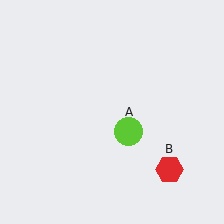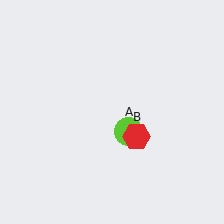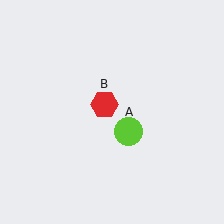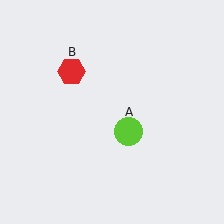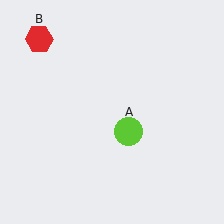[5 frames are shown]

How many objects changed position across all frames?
1 object changed position: red hexagon (object B).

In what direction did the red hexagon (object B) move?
The red hexagon (object B) moved up and to the left.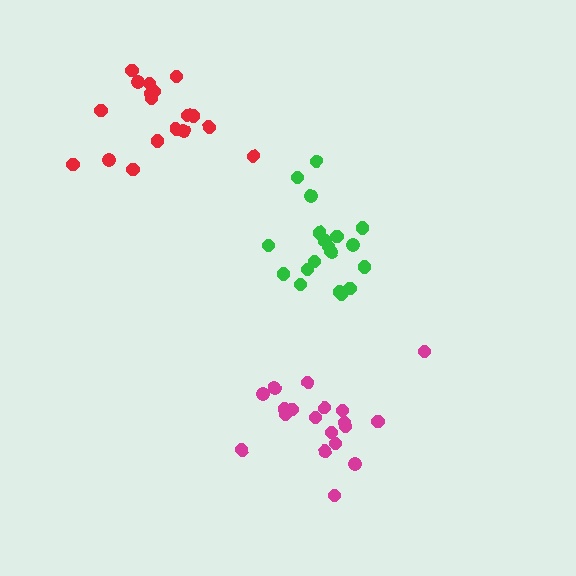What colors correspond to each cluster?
The clusters are colored: red, green, magenta.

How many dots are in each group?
Group 1: 18 dots, Group 2: 19 dots, Group 3: 19 dots (56 total).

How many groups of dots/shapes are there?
There are 3 groups.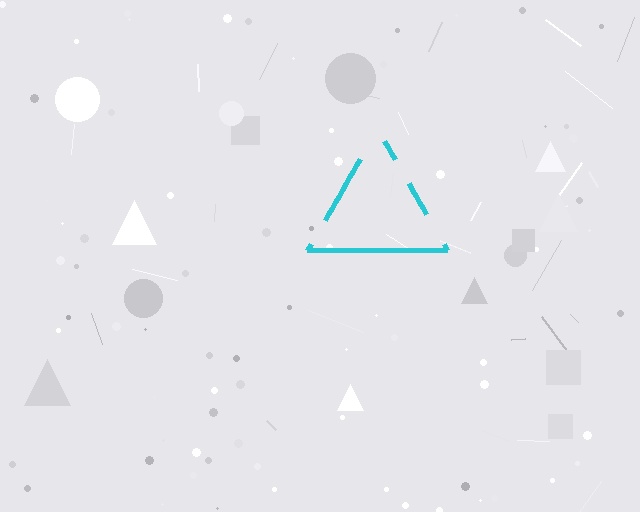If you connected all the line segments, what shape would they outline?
They would outline a triangle.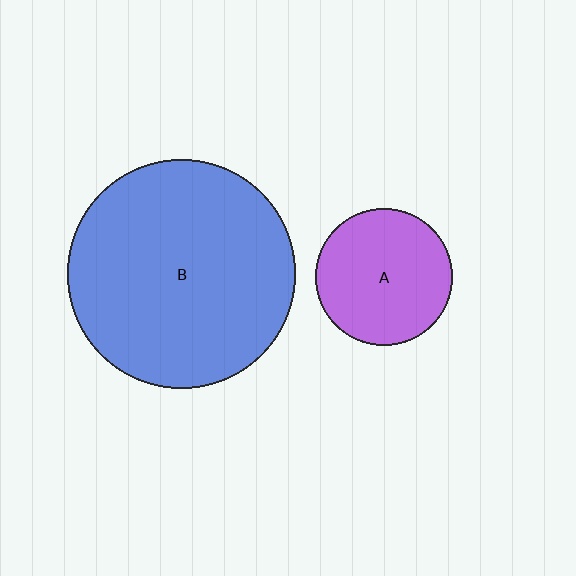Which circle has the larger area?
Circle B (blue).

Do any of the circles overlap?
No, none of the circles overlap.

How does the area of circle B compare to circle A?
Approximately 2.8 times.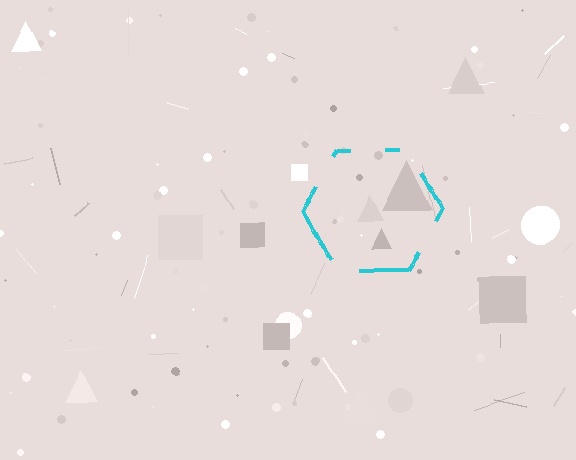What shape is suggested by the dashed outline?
The dashed outline suggests a hexagon.